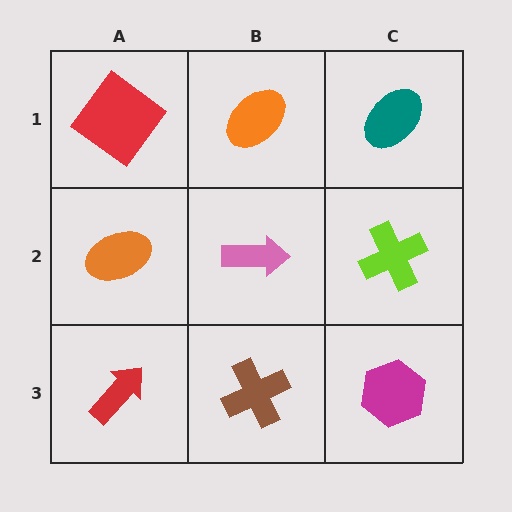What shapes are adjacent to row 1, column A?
An orange ellipse (row 2, column A), an orange ellipse (row 1, column B).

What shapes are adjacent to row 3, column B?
A pink arrow (row 2, column B), a red arrow (row 3, column A), a magenta hexagon (row 3, column C).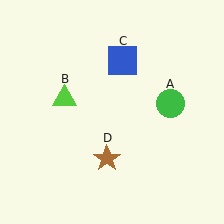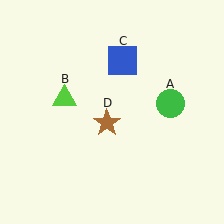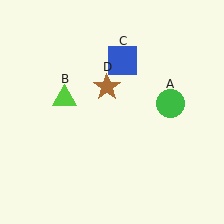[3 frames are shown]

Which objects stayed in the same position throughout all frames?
Green circle (object A) and lime triangle (object B) and blue square (object C) remained stationary.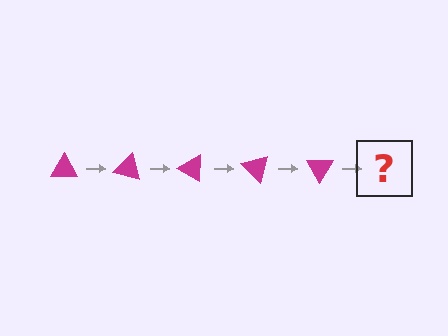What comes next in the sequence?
The next element should be a magenta triangle rotated 75 degrees.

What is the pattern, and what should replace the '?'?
The pattern is that the triangle rotates 15 degrees each step. The '?' should be a magenta triangle rotated 75 degrees.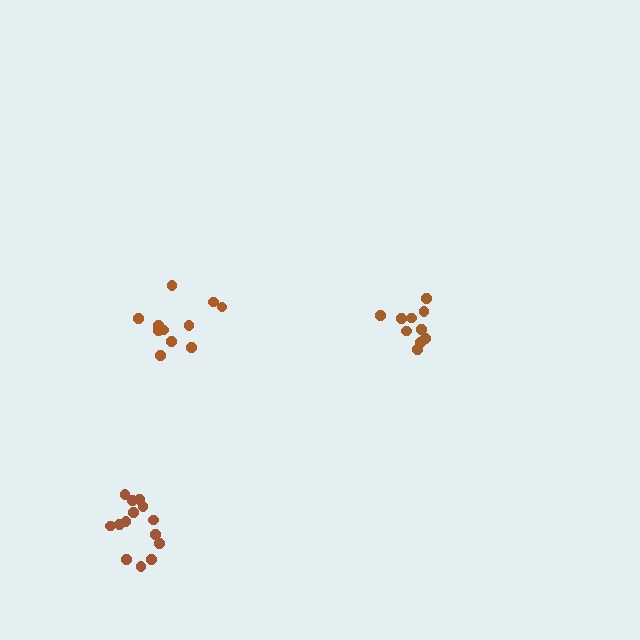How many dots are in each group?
Group 1: 10 dots, Group 2: 11 dots, Group 3: 14 dots (35 total).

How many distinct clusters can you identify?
There are 3 distinct clusters.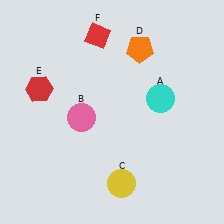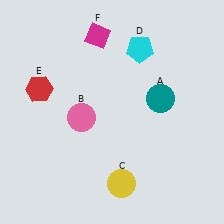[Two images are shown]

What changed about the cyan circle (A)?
In Image 1, A is cyan. In Image 2, it changed to teal.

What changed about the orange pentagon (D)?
In Image 1, D is orange. In Image 2, it changed to cyan.